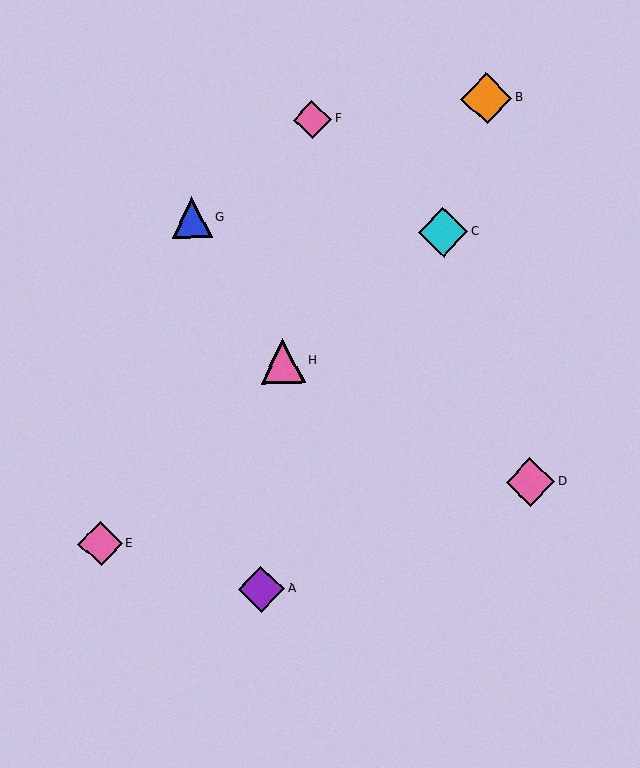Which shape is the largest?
The orange diamond (labeled B) is the largest.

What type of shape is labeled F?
Shape F is a pink diamond.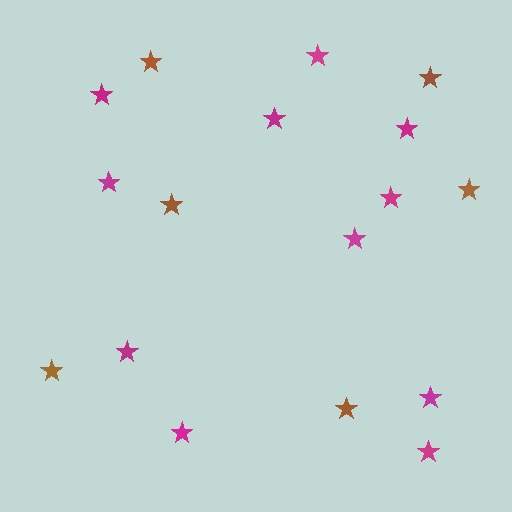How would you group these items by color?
There are 2 groups: one group of brown stars (6) and one group of magenta stars (11).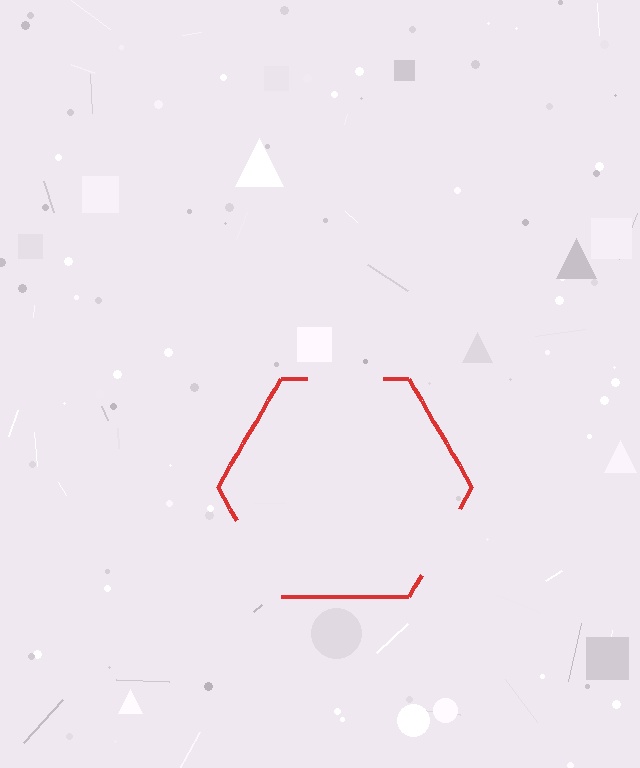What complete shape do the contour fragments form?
The contour fragments form a hexagon.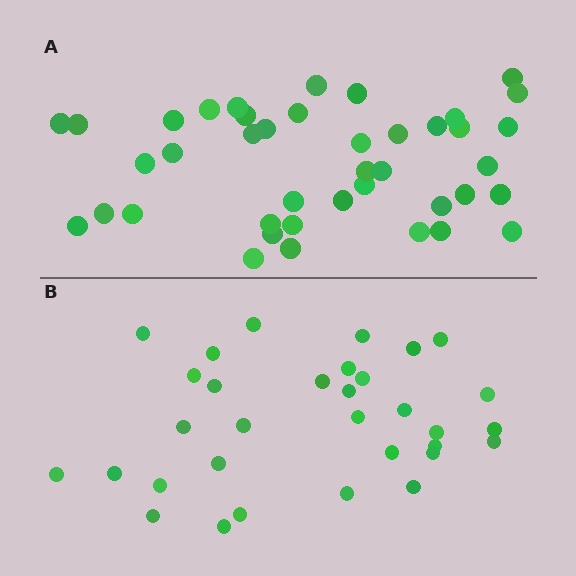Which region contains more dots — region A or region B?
Region A (the top region) has more dots.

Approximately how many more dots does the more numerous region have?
Region A has roughly 8 or so more dots than region B.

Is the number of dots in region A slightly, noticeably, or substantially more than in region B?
Region A has noticeably more, but not dramatically so. The ratio is roughly 1.3 to 1.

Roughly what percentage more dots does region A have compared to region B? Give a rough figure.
About 30% more.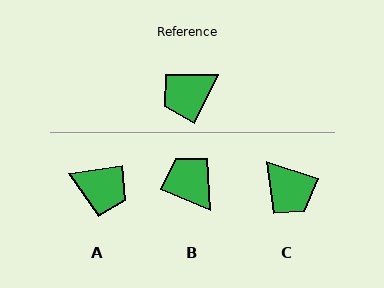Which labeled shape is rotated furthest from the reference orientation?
A, about 124 degrees away.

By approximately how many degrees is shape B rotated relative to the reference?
Approximately 87 degrees clockwise.